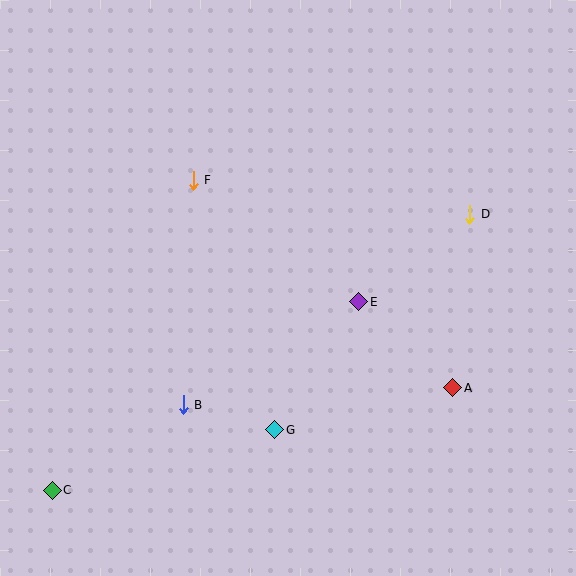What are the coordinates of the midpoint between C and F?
The midpoint between C and F is at (123, 335).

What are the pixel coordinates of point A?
Point A is at (453, 388).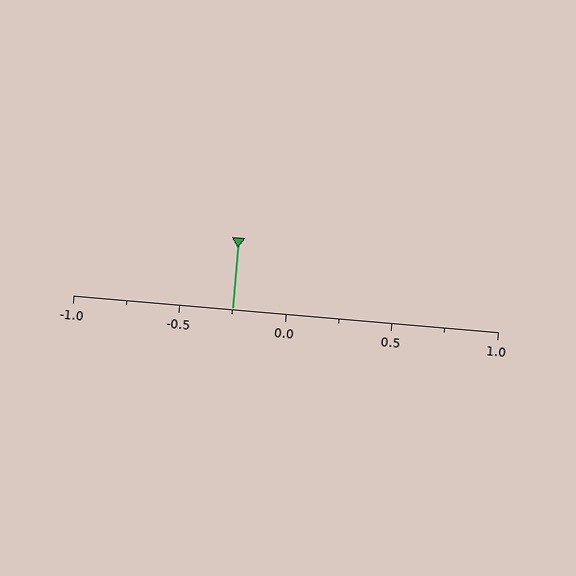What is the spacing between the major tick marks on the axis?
The major ticks are spaced 0.5 apart.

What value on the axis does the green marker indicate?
The marker indicates approximately -0.25.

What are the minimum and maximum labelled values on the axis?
The axis runs from -1.0 to 1.0.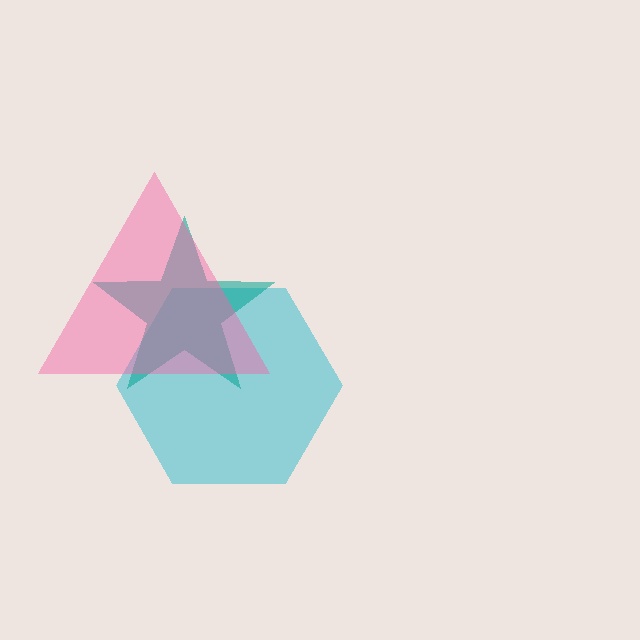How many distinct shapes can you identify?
There are 3 distinct shapes: a cyan hexagon, a teal star, a pink triangle.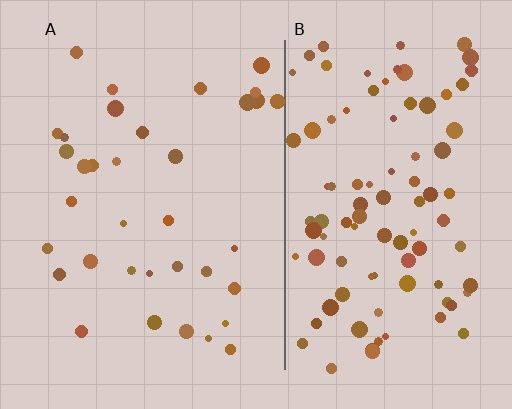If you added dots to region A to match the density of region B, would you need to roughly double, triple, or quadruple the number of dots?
Approximately triple.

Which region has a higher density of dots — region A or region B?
B (the right).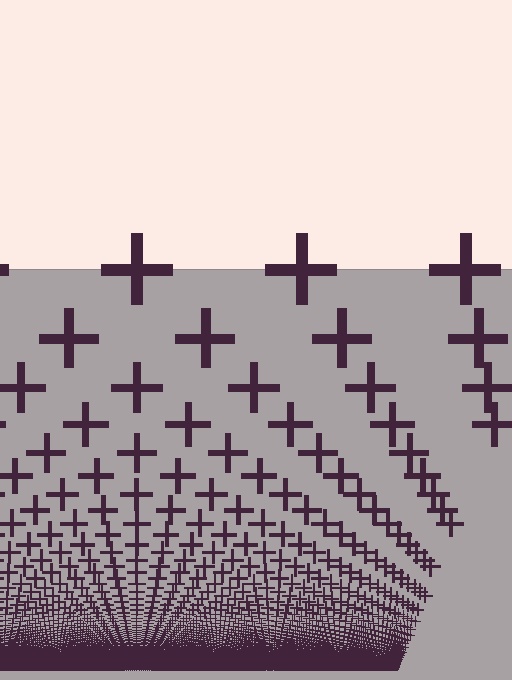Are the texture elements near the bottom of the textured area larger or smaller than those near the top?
Smaller. The gradient is inverted — elements near the bottom are smaller and denser.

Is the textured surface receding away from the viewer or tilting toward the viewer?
The surface appears to tilt toward the viewer. Texture elements get larger and sparser toward the top.